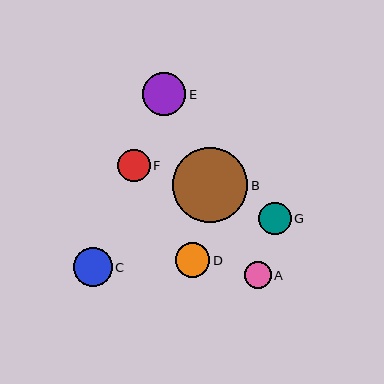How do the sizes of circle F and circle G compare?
Circle F and circle G are approximately the same size.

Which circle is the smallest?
Circle A is the smallest with a size of approximately 26 pixels.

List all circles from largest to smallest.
From largest to smallest: B, E, C, D, F, G, A.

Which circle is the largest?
Circle B is the largest with a size of approximately 75 pixels.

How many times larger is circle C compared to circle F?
Circle C is approximately 1.2 times the size of circle F.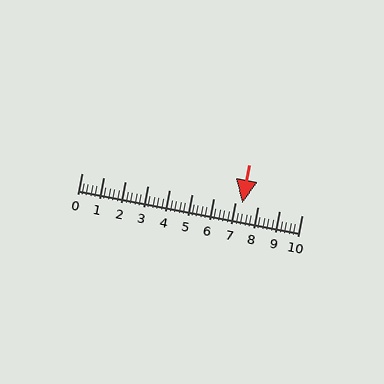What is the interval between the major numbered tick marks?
The major tick marks are spaced 1 units apart.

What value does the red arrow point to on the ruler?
The red arrow points to approximately 7.3.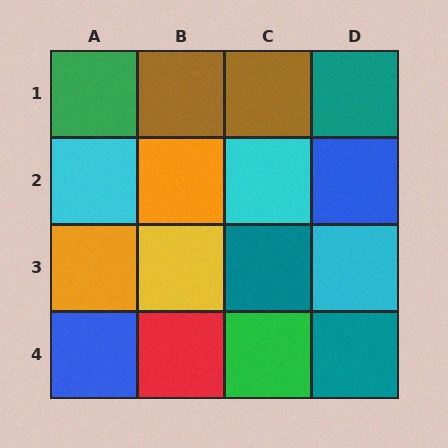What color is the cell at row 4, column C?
Green.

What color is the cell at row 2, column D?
Blue.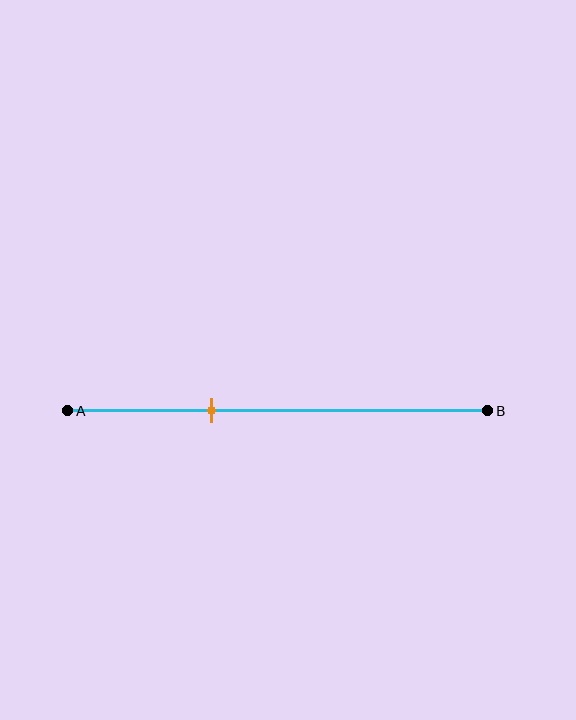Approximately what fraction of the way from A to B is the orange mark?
The orange mark is approximately 35% of the way from A to B.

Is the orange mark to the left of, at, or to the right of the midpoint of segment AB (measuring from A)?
The orange mark is to the left of the midpoint of segment AB.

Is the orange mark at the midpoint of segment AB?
No, the mark is at about 35% from A, not at the 50% midpoint.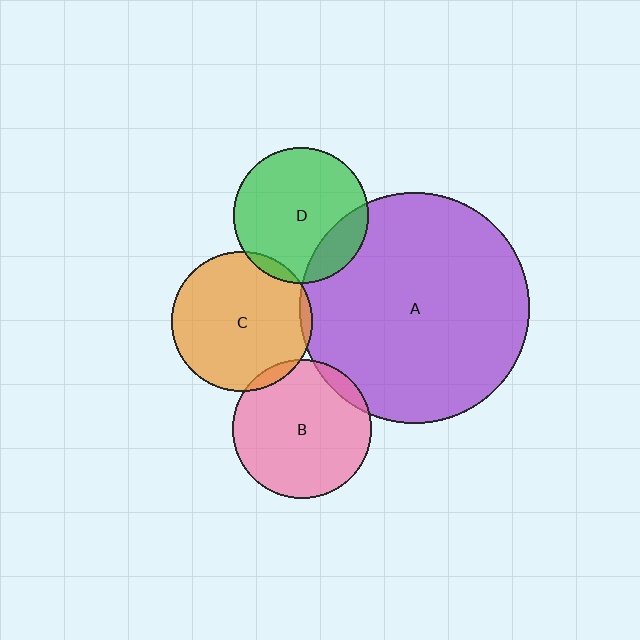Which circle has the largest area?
Circle A (purple).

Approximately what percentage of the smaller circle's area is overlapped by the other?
Approximately 5%.